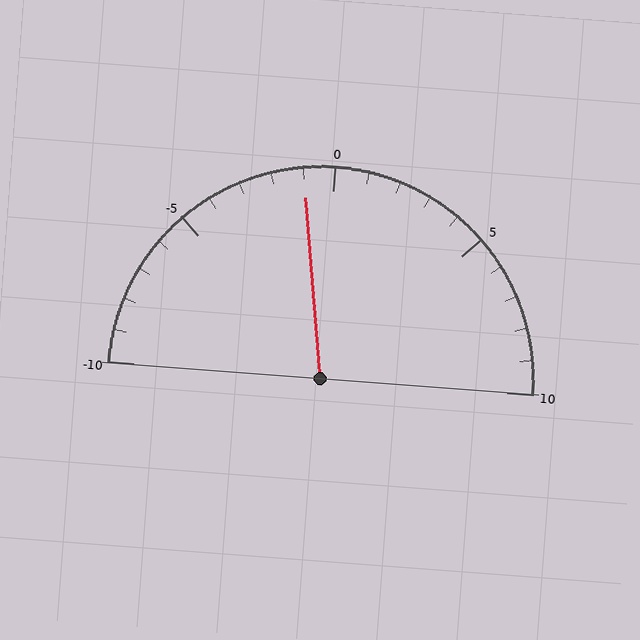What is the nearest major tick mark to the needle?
The nearest major tick mark is 0.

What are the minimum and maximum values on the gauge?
The gauge ranges from -10 to 10.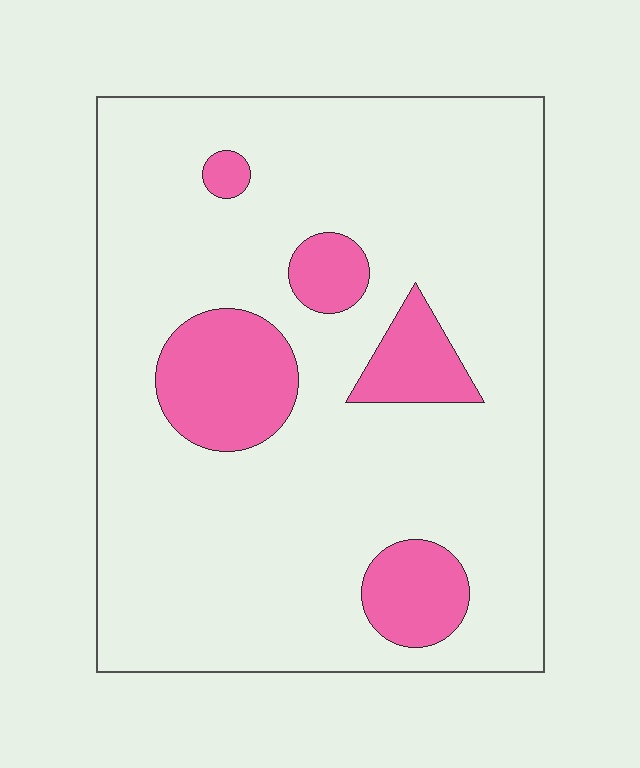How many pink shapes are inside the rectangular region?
5.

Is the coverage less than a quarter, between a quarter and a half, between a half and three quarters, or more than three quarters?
Less than a quarter.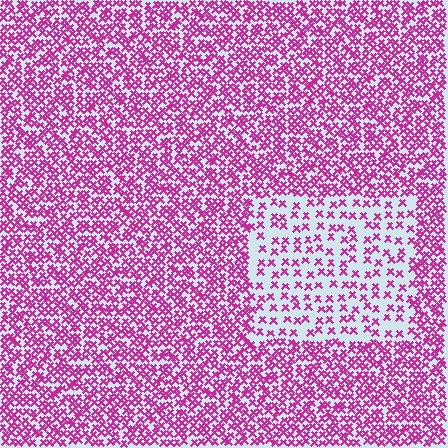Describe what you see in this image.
The image contains small magenta elements arranged at two different densities. A rectangle-shaped region is visible where the elements are less densely packed than the surrounding area.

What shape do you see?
I see a rectangle.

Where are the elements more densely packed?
The elements are more densely packed outside the rectangle boundary.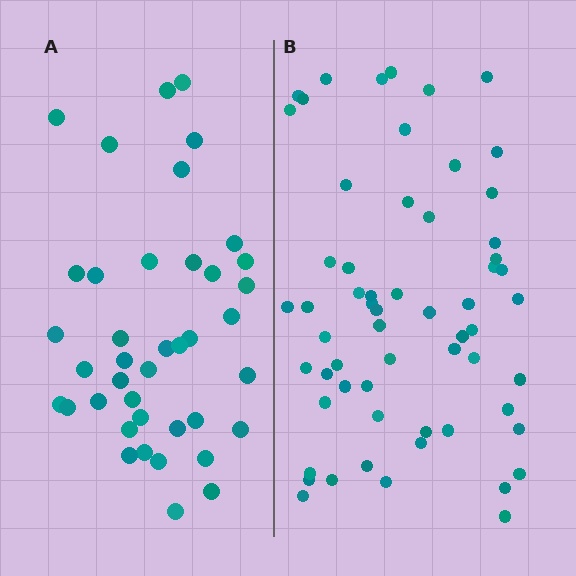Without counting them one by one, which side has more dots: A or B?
Region B (the right region) has more dots.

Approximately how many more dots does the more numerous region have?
Region B has approximately 20 more dots than region A.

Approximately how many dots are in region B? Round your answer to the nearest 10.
About 60 dots.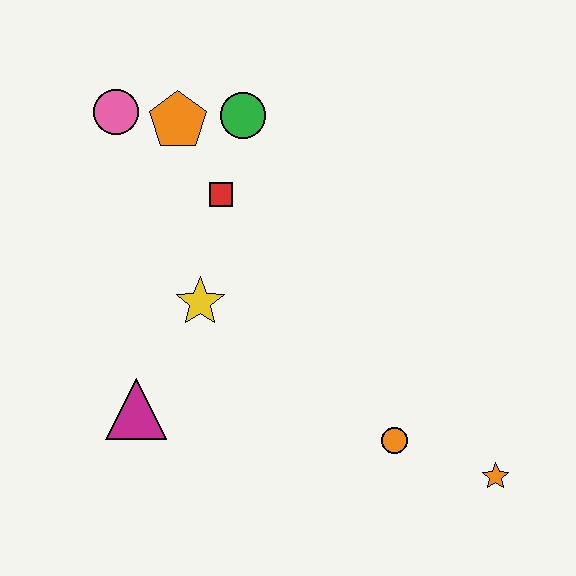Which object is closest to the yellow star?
The red square is closest to the yellow star.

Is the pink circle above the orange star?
Yes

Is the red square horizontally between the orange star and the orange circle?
No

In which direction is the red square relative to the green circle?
The red square is below the green circle.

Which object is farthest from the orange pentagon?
The orange star is farthest from the orange pentagon.